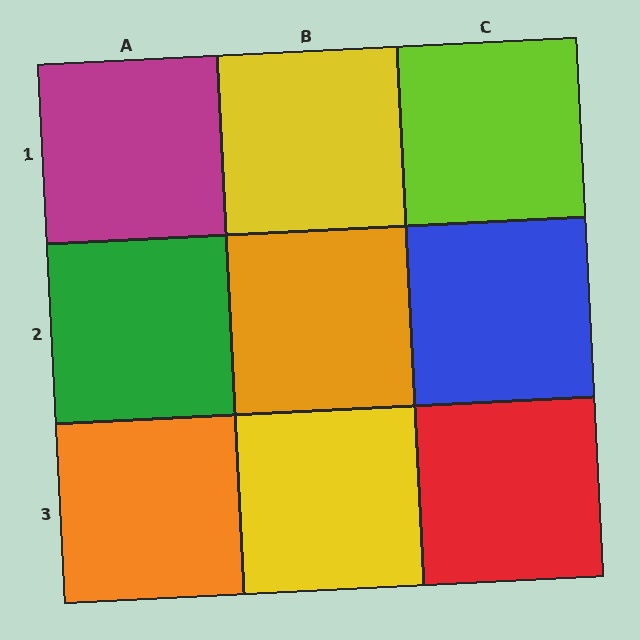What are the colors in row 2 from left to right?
Green, orange, blue.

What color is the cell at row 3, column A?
Orange.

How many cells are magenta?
1 cell is magenta.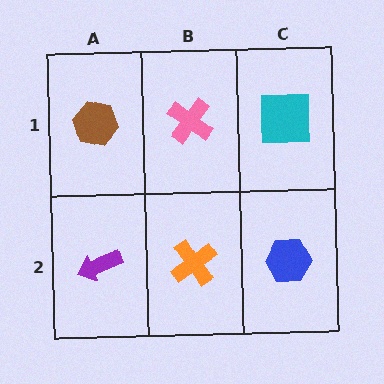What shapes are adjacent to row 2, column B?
A pink cross (row 1, column B), a purple arrow (row 2, column A), a blue hexagon (row 2, column C).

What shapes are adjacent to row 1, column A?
A purple arrow (row 2, column A), a pink cross (row 1, column B).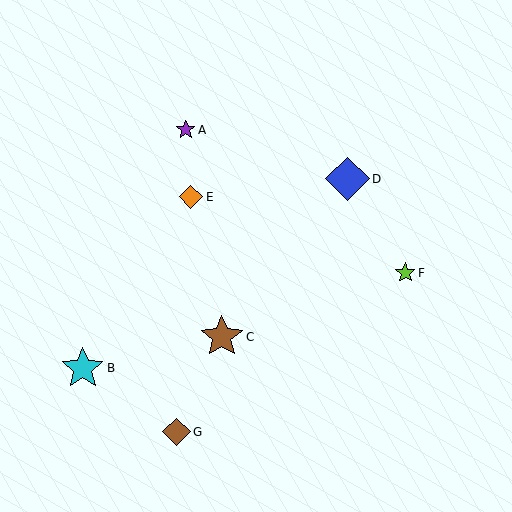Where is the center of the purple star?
The center of the purple star is at (186, 130).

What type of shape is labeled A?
Shape A is a purple star.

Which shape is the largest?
The blue diamond (labeled D) is the largest.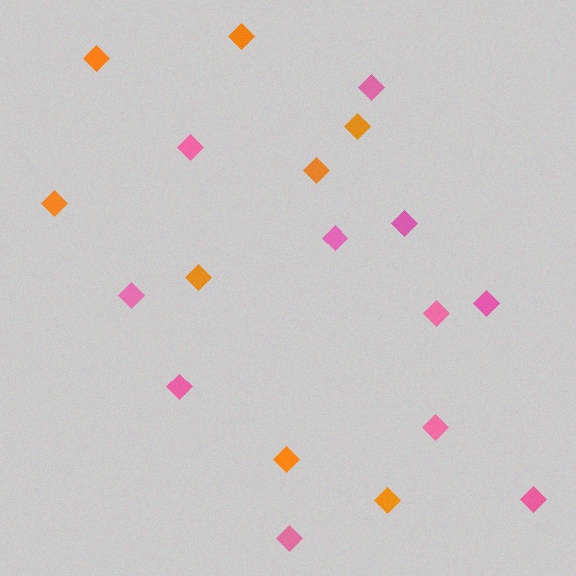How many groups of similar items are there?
There are 2 groups: one group of pink diamonds (11) and one group of orange diamonds (8).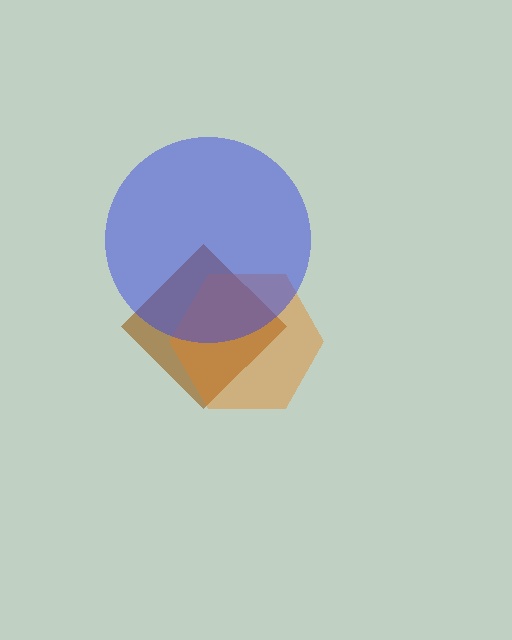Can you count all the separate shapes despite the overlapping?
Yes, there are 3 separate shapes.